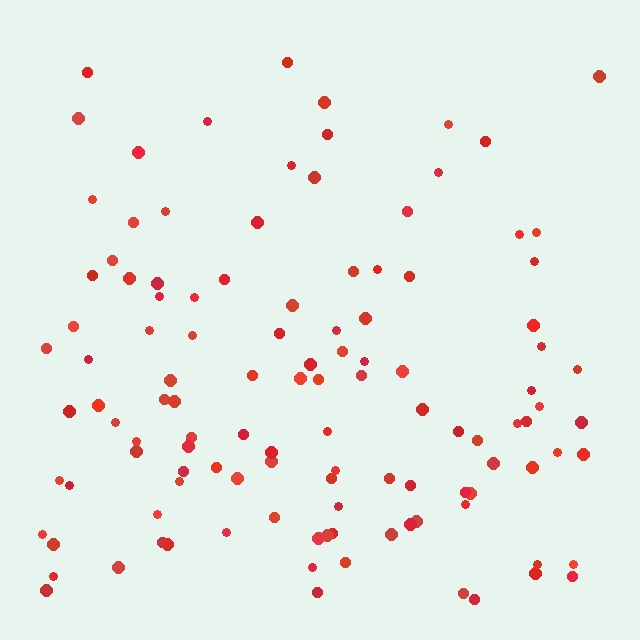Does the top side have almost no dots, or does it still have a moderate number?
Still a moderate number, just noticeably fewer than the bottom.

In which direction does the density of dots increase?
From top to bottom, with the bottom side densest.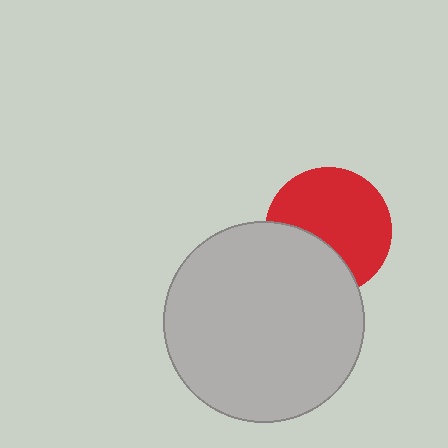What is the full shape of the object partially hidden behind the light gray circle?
The partially hidden object is a red circle.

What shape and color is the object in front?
The object in front is a light gray circle.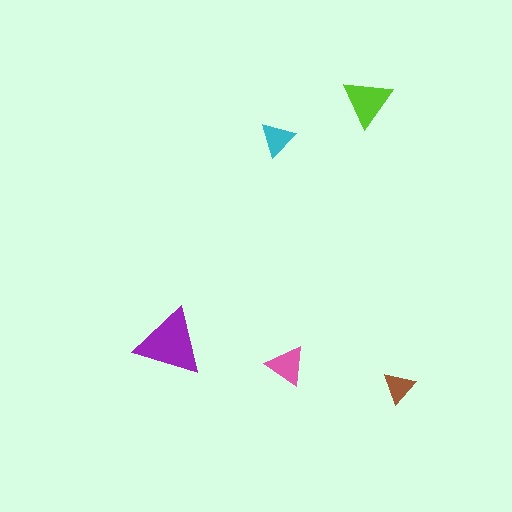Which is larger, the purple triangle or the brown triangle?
The purple one.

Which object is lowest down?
The brown triangle is bottommost.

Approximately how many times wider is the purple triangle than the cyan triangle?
About 2 times wider.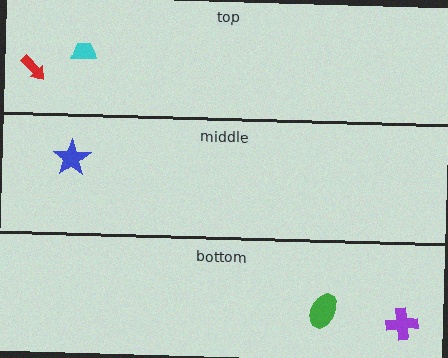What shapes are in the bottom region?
The green ellipse, the purple cross.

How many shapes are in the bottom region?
2.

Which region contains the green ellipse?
The bottom region.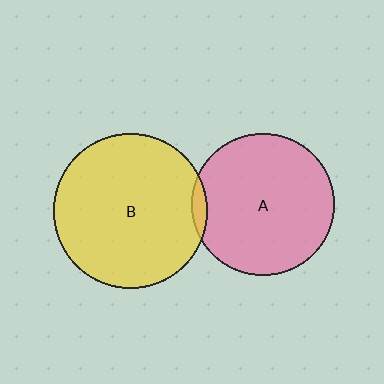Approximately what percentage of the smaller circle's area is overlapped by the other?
Approximately 5%.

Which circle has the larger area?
Circle B (yellow).